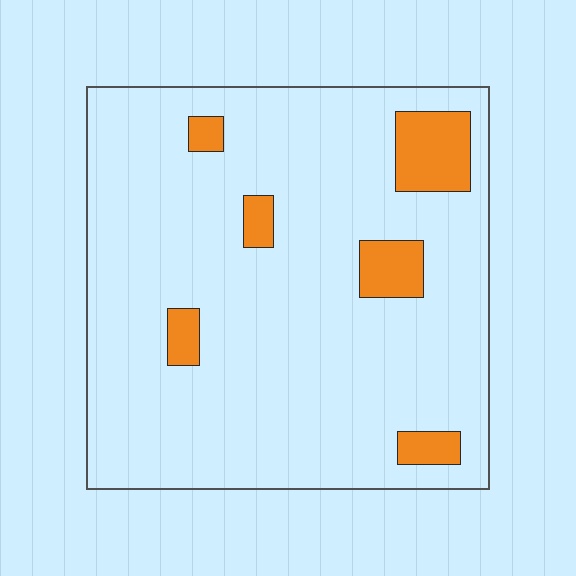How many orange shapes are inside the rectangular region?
6.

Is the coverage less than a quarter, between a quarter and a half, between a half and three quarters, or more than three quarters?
Less than a quarter.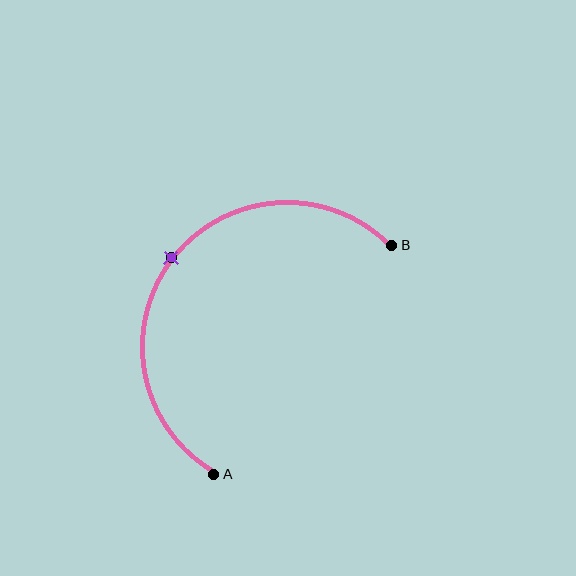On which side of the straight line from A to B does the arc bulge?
The arc bulges above and to the left of the straight line connecting A and B.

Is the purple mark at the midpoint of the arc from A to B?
Yes. The purple mark lies on the arc at equal arc-length from both A and B — it is the arc midpoint.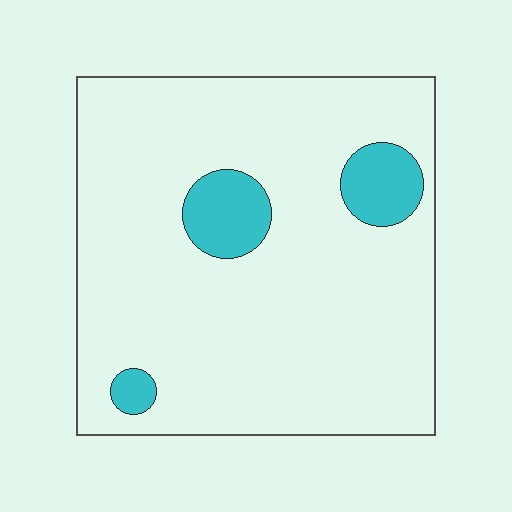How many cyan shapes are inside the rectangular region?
3.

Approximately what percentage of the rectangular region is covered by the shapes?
Approximately 10%.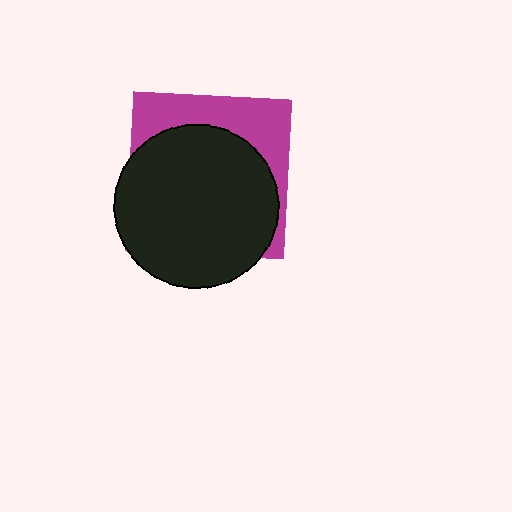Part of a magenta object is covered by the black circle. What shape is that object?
It is a square.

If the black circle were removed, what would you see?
You would see the complete magenta square.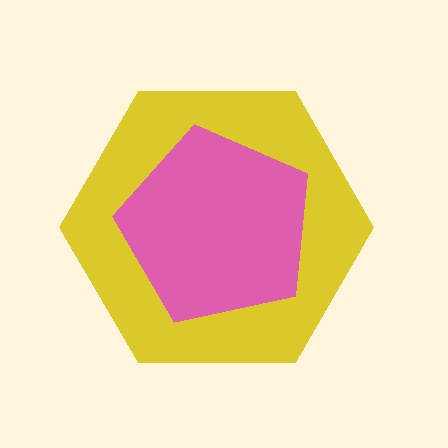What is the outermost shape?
The yellow hexagon.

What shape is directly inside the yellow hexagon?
The pink pentagon.